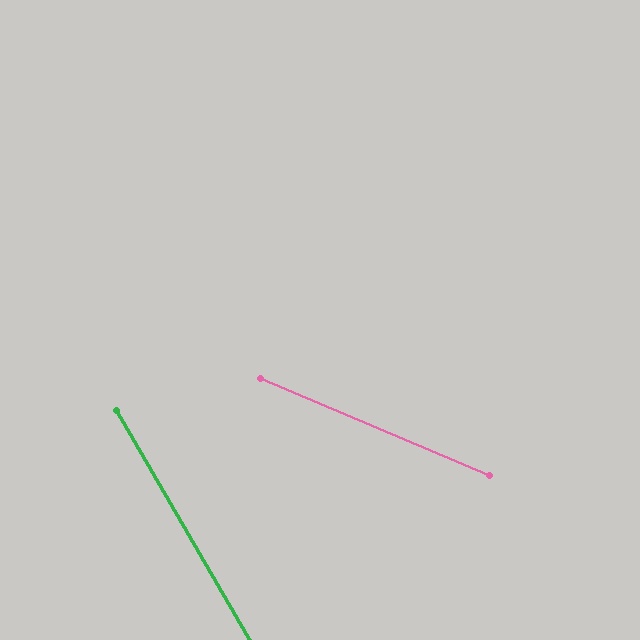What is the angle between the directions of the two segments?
Approximately 37 degrees.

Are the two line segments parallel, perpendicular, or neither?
Neither parallel nor perpendicular — they differ by about 37°.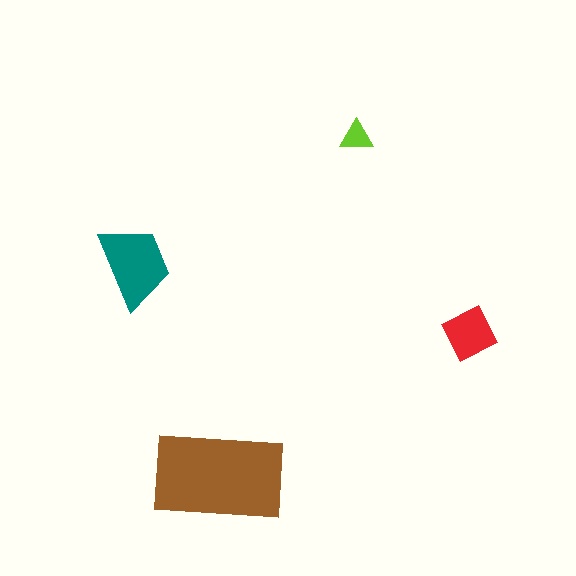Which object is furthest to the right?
The red square is rightmost.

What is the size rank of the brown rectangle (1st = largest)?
1st.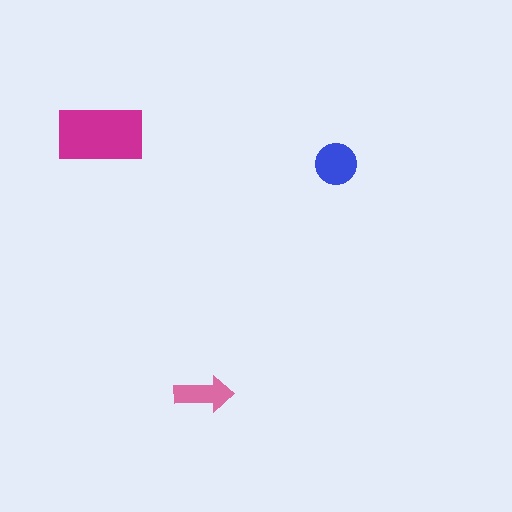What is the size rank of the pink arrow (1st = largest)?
3rd.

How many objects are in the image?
There are 3 objects in the image.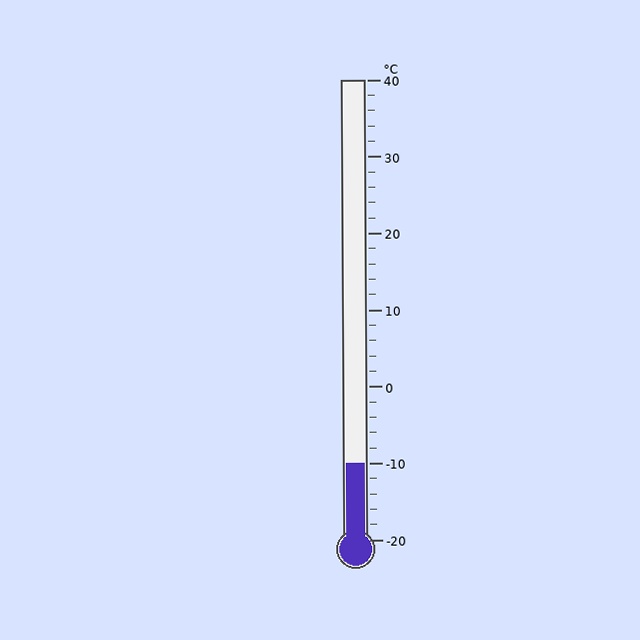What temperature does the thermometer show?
The thermometer shows approximately -10°C.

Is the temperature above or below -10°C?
The temperature is at -10°C.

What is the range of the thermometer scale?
The thermometer scale ranges from -20°C to 40°C.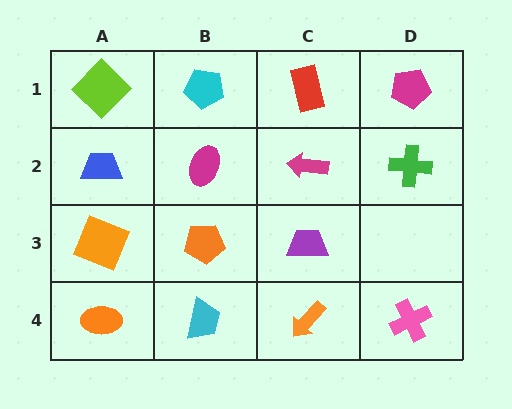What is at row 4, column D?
A pink cross.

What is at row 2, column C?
A magenta arrow.